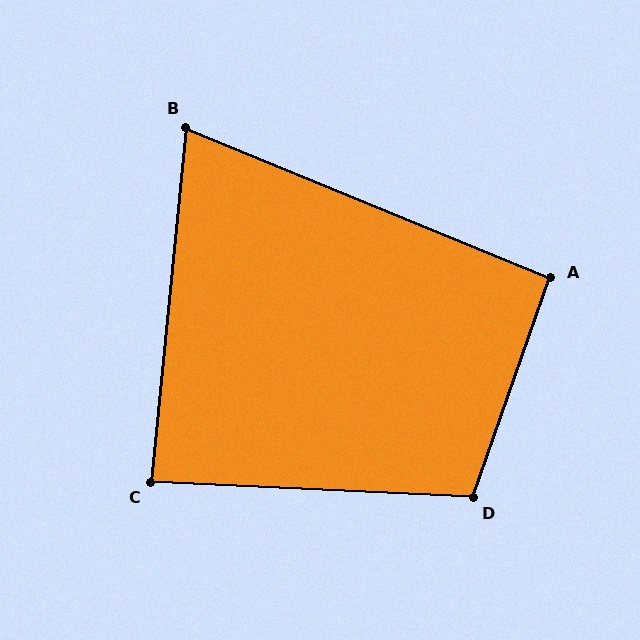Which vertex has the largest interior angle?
D, at approximately 107 degrees.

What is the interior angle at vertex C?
Approximately 87 degrees (approximately right).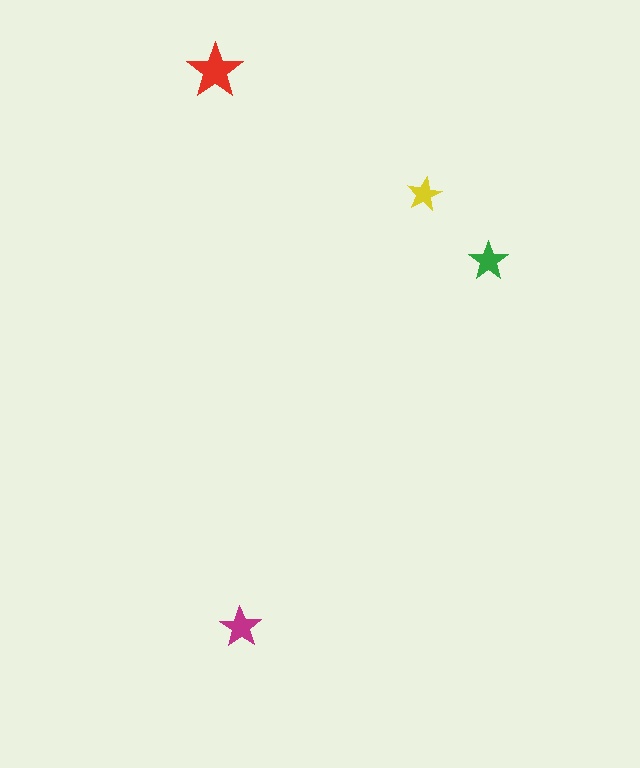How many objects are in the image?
There are 4 objects in the image.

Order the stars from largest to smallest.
the red one, the magenta one, the green one, the yellow one.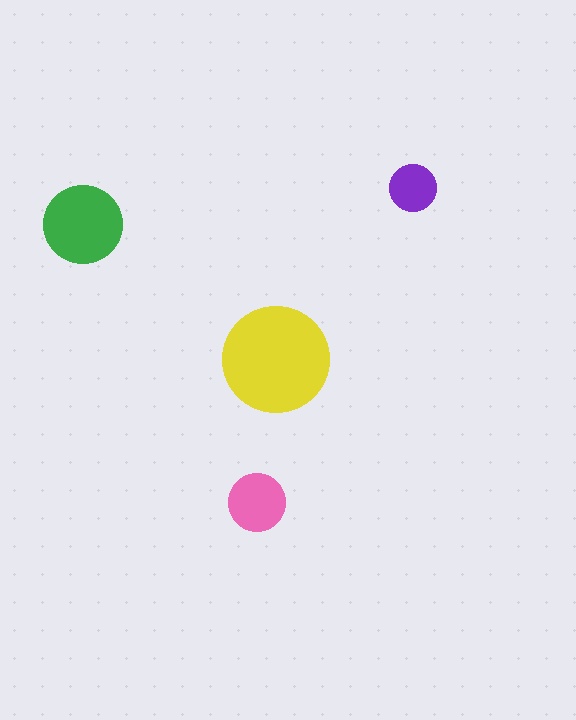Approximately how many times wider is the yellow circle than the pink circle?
About 2 times wider.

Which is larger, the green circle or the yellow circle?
The yellow one.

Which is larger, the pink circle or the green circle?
The green one.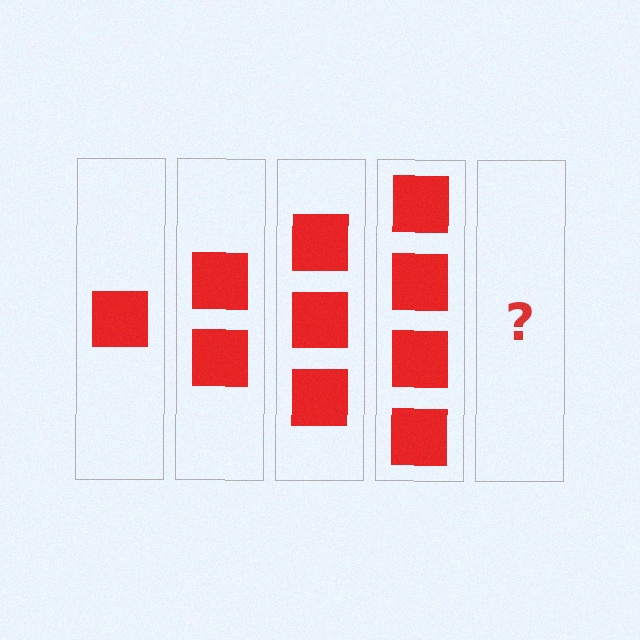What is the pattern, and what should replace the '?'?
The pattern is that each step adds one more square. The '?' should be 5 squares.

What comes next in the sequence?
The next element should be 5 squares.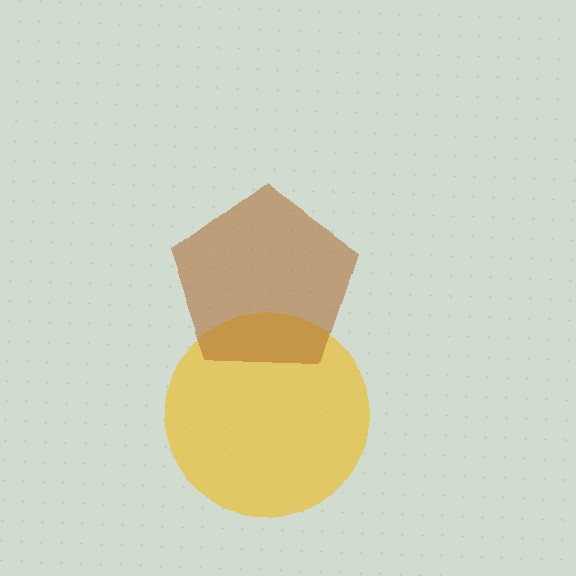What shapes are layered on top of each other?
The layered shapes are: a yellow circle, a brown pentagon.